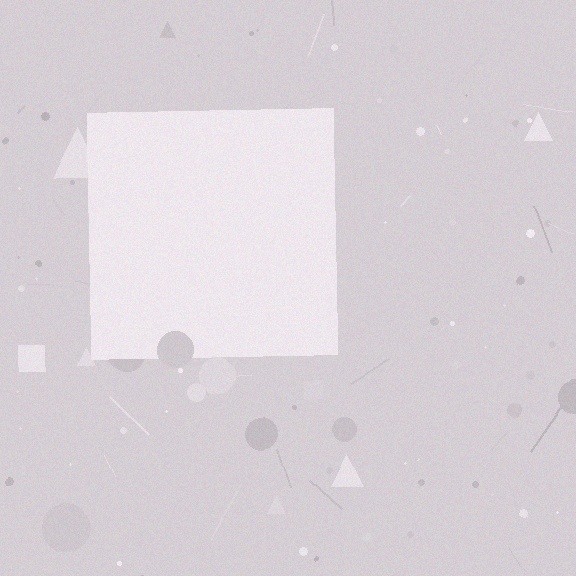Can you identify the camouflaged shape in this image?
The camouflaged shape is a square.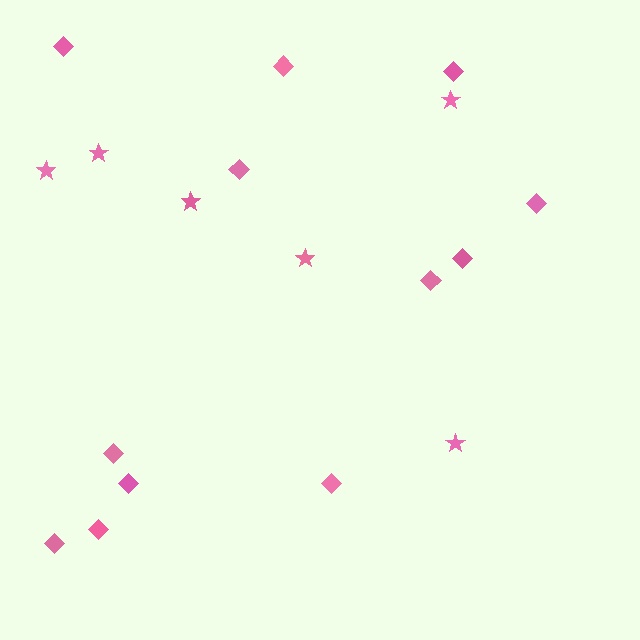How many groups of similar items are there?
There are 2 groups: one group of diamonds (12) and one group of stars (6).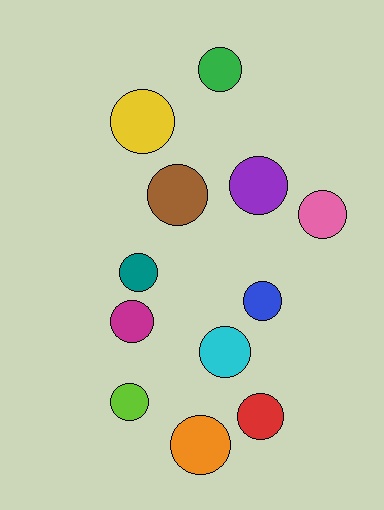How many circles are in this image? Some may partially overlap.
There are 12 circles.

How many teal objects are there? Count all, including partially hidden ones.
There is 1 teal object.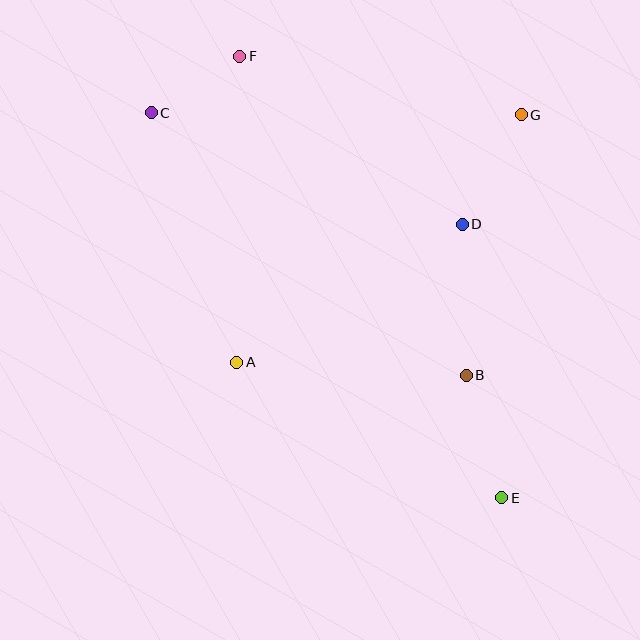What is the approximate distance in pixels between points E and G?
The distance between E and G is approximately 383 pixels.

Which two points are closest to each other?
Points C and F are closest to each other.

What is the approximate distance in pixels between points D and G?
The distance between D and G is approximately 124 pixels.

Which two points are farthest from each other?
Points C and E are farthest from each other.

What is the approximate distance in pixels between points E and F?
The distance between E and F is approximately 513 pixels.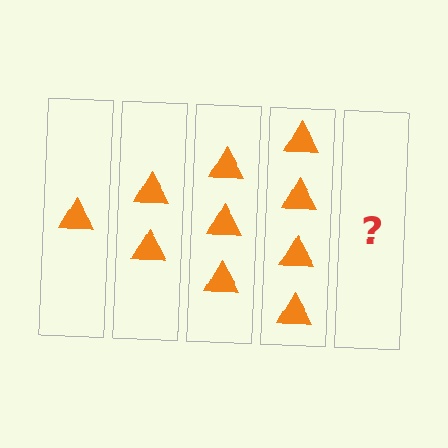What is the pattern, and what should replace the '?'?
The pattern is that each step adds one more triangle. The '?' should be 5 triangles.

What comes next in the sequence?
The next element should be 5 triangles.